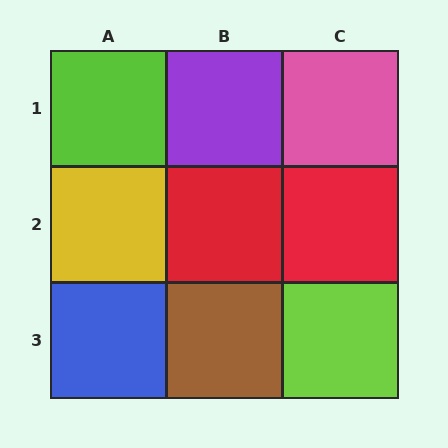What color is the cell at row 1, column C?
Pink.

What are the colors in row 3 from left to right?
Blue, brown, lime.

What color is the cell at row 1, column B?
Purple.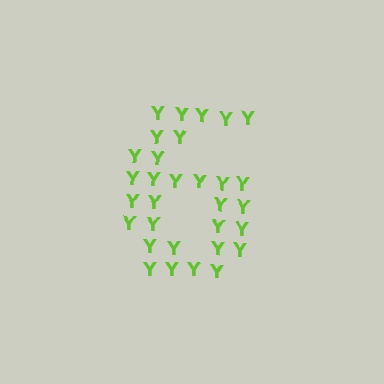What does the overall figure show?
The overall figure shows the digit 6.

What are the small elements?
The small elements are letter Y's.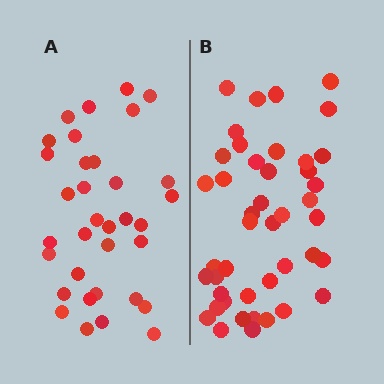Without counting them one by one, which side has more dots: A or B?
Region B (the right region) has more dots.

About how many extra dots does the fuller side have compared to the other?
Region B has roughly 10 or so more dots than region A.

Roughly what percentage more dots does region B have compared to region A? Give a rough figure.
About 30% more.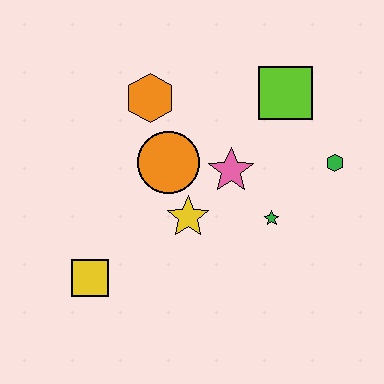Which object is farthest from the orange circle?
The green hexagon is farthest from the orange circle.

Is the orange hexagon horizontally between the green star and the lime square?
No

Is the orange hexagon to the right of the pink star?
No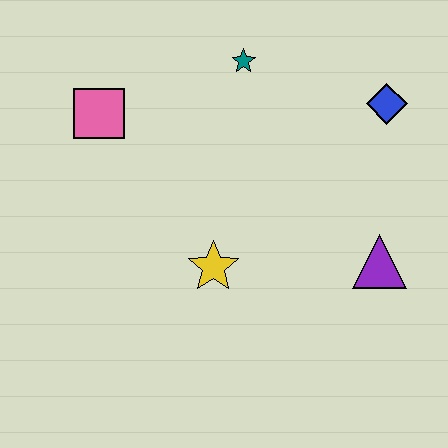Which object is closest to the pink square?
The teal star is closest to the pink square.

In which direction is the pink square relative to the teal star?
The pink square is to the left of the teal star.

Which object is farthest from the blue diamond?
The pink square is farthest from the blue diamond.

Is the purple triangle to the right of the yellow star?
Yes